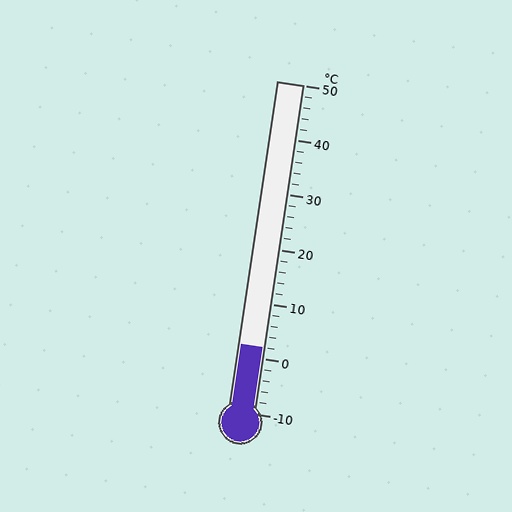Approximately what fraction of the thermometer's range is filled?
The thermometer is filled to approximately 20% of its range.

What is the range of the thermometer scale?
The thermometer scale ranges from -10°C to 50°C.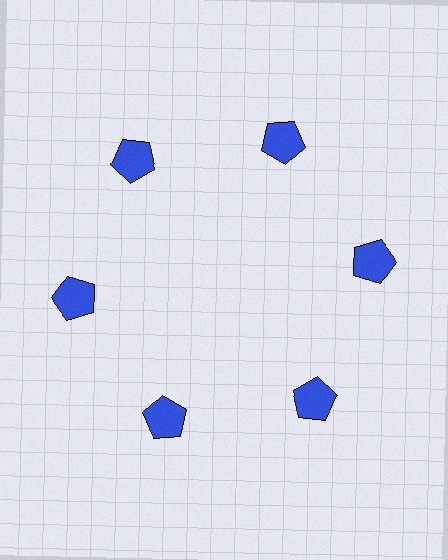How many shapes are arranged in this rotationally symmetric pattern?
There are 6 shapes, arranged in 6 groups of 1.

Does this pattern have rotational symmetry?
Yes, this pattern has 6-fold rotational symmetry. It looks the same after rotating 60 degrees around the center.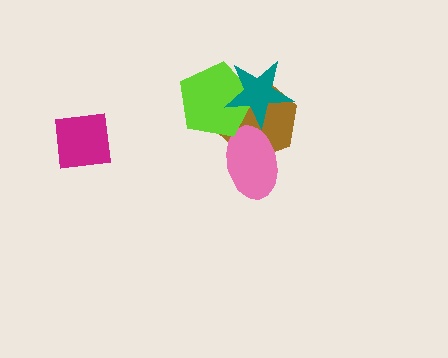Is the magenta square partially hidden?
No, no other shape covers it.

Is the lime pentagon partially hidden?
Yes, it is partially covered by another shape.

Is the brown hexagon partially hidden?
Yes, it is partially covered by another shape.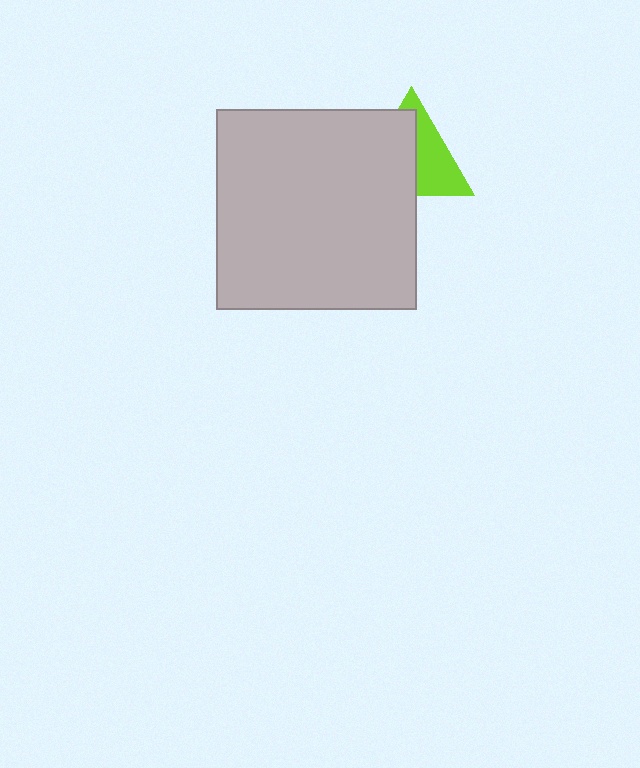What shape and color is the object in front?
The object in front is a light gray square.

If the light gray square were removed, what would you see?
You would see the complete lime triangle.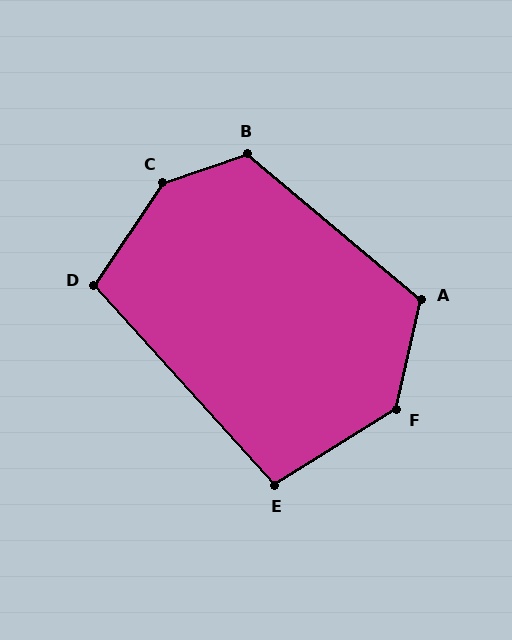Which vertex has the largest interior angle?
C, at approximately 143 degrees.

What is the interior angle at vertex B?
Approximately 121 degrees (obtuse).